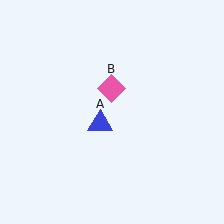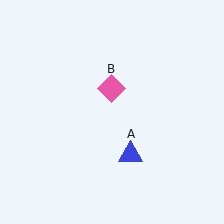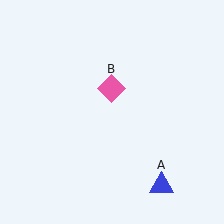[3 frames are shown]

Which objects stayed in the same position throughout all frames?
Pink diamond (object B) remained stationary.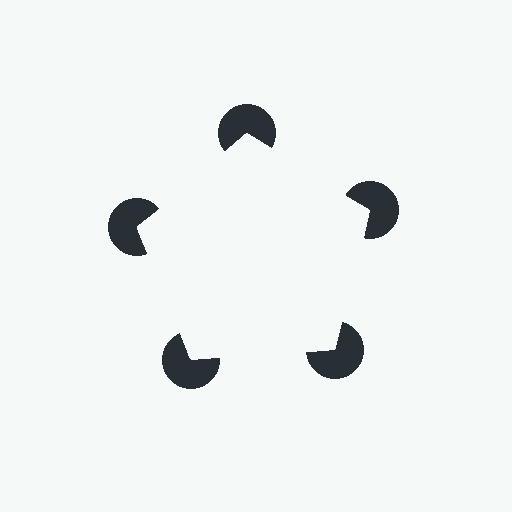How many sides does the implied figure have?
5 sides.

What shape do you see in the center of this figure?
An illusory pentagon — its edges are inferred from the aligned wedge cuts in the pac-man discs, not physically drawn.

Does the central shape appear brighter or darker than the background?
It typically appears slightly brighter than the background, even though no actual brightness change is drawn.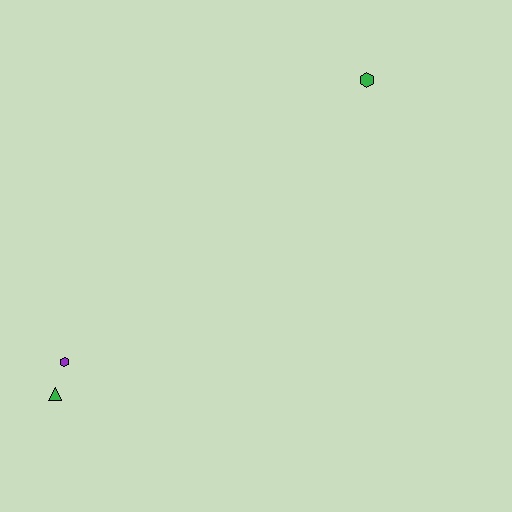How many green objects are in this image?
There are 2 green objects.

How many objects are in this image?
There are 3 objects.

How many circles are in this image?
There are no circles.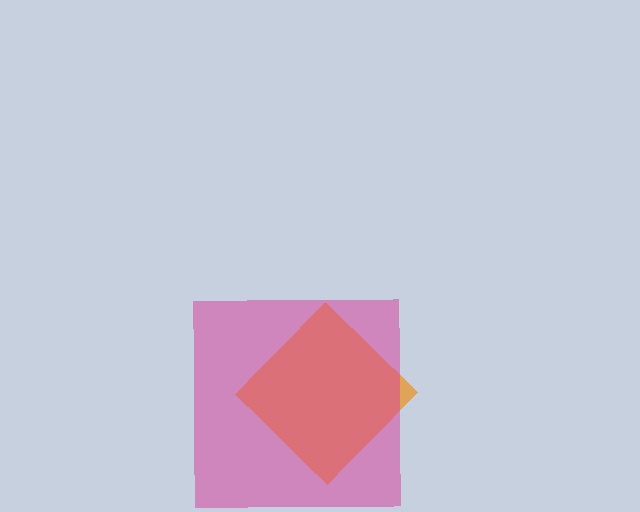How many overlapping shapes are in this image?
There are 2 overlapping shapes in the image.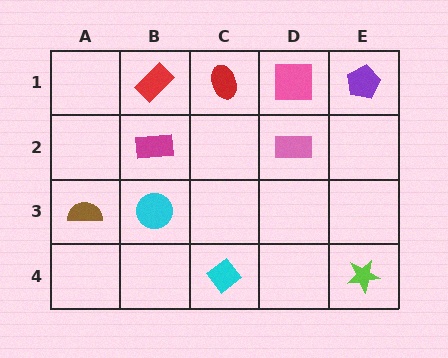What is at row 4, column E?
A lime star.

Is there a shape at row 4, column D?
No, that cell is empty.